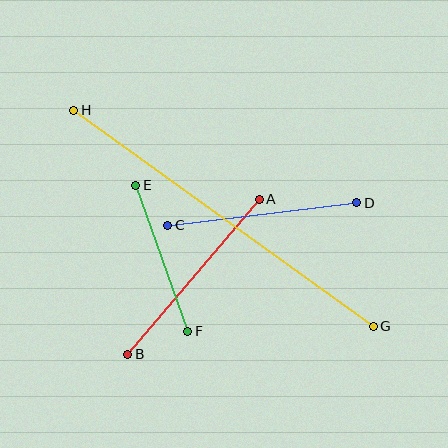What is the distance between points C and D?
The distance is approximately 190 pixels.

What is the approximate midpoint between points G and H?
The midpoint is at approximately (224, 218) pixels.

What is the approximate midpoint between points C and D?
The midpoint is at approximately (262, 214) pixels.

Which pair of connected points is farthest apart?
Points G and H are farthest apart.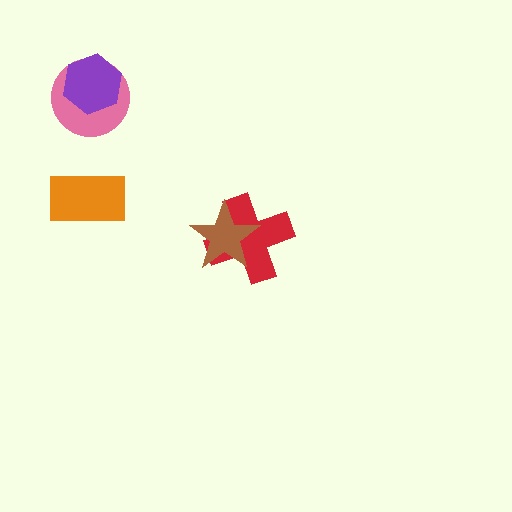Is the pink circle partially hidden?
Yes, it is partially covered by another shape.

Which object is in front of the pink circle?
The purple hexagon is in front of the pink circle.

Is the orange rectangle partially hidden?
No, no other shape covers it.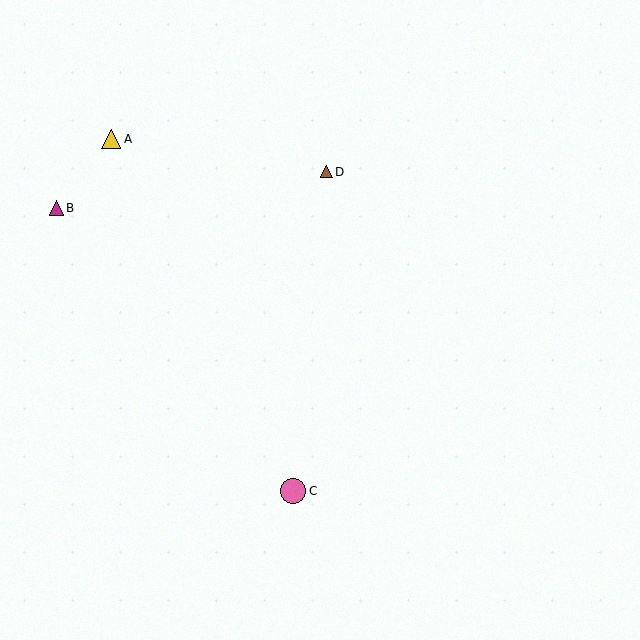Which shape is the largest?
The pink circle (labeled C) is the largest.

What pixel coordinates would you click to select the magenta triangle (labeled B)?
Click at (56, 208) to select the magenta triangle B.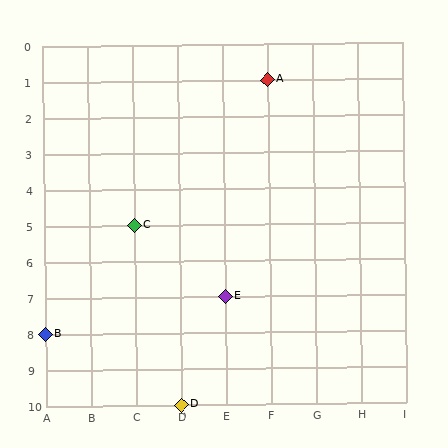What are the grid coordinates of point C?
Point C is at grid coordinates (C, 5).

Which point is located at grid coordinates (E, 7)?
Point E is at (E, 7).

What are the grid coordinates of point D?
Point D is at grid coordinates (D, 10).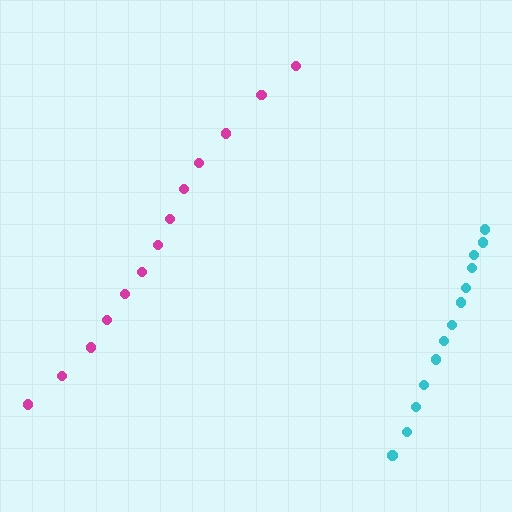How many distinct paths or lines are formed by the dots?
There are 2 distinct paths.